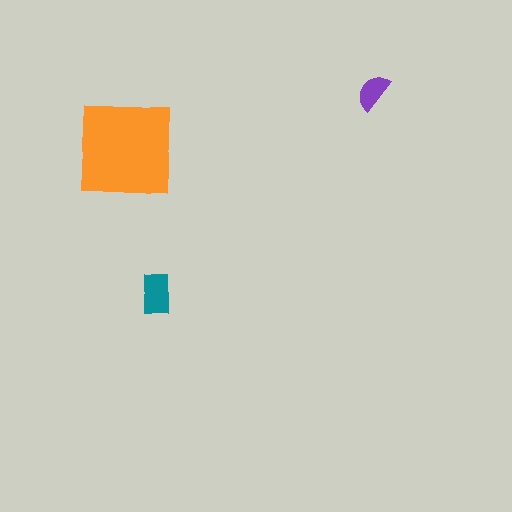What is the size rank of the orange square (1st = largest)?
1st.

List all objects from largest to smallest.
The orange square, the teal rectangle, the purple semicircle.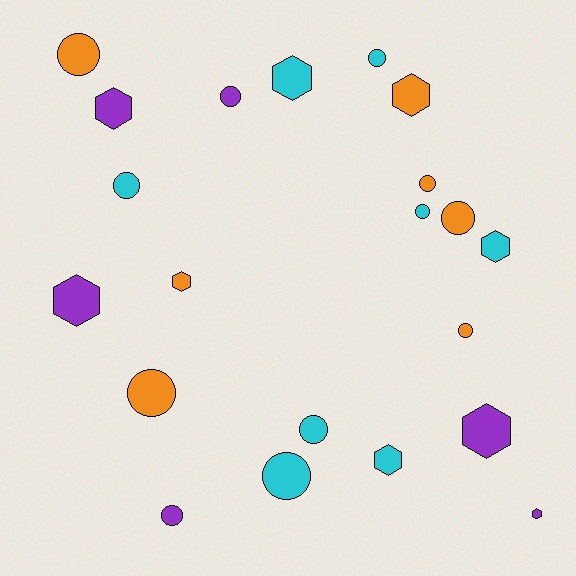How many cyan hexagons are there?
There are 3 cyan hexagons.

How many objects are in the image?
There are 21 objects.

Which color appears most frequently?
Cyan, with 8 objects.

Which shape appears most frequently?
Circle, with 12 objects.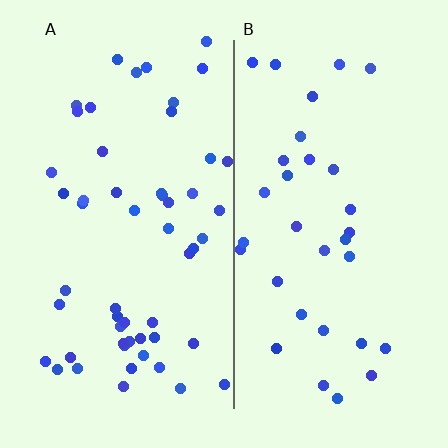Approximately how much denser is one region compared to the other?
Approximately 1.6× — region A over region B.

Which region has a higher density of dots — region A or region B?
A (the left).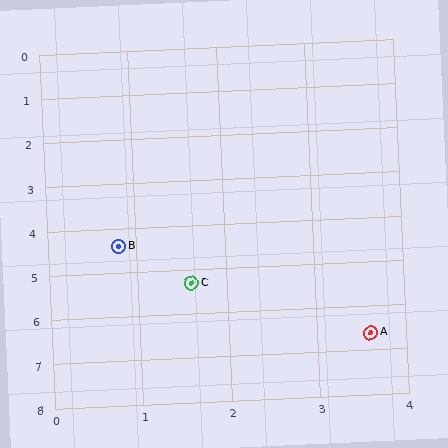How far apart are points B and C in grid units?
Points B and C are about 1.2 grid units apart.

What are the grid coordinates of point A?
Point A is at approximately (3.6, 6.6).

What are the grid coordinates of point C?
Point C is at approximately (1.6, 5.3).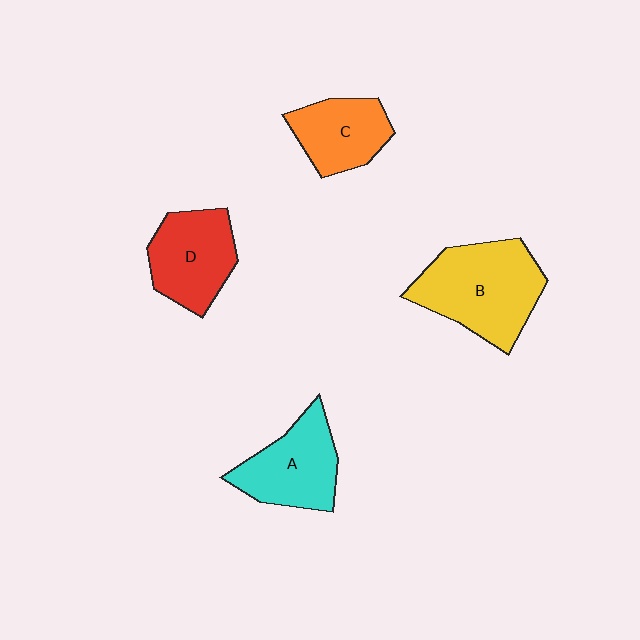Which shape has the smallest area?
Shape C (orange).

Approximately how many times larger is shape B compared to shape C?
Approximately 1.6 times.